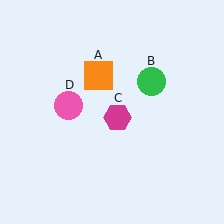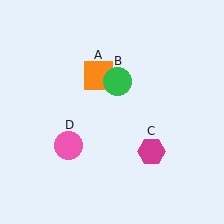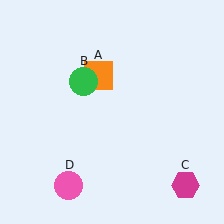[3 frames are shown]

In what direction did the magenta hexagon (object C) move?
The magenta hexagon (object C) moved down and to the right.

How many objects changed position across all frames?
3 objects changed position: green circle (object B), magenta hexagon (object C), pink circle (object D).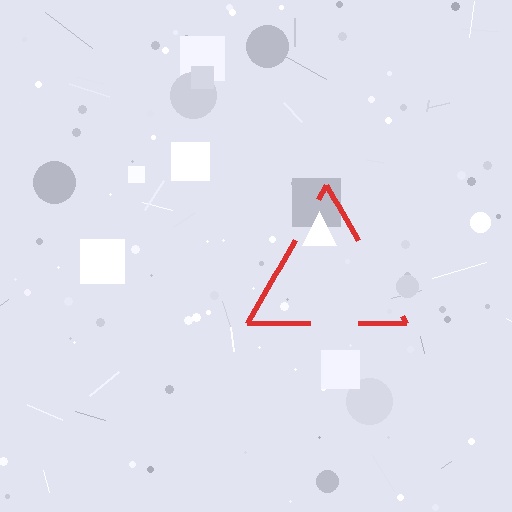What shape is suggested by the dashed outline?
The dashed outline suggests a triangle.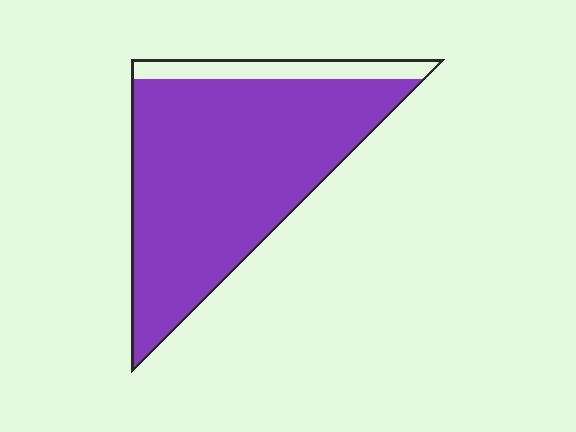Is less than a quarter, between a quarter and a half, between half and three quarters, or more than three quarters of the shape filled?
More than three quarters.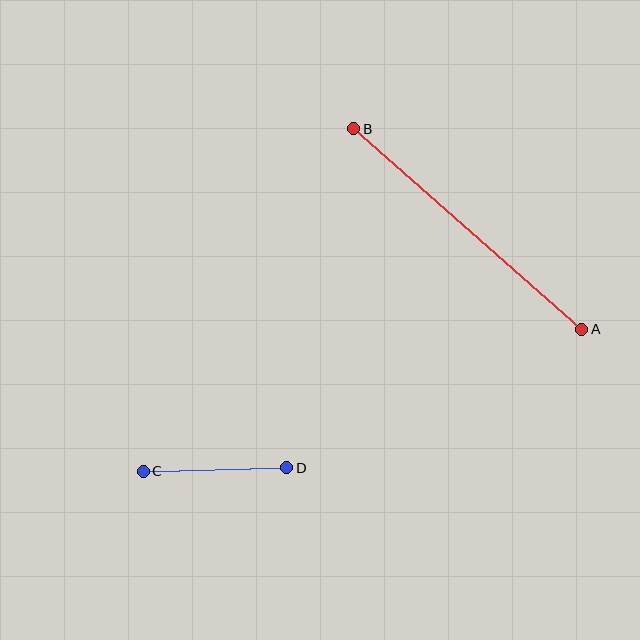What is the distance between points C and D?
The distance is approximately 144 pixels.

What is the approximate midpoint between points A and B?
The midpoint is at approximately (468, 229) pixels.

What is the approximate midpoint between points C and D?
The midpoint is at approximately (215, 470) pixels.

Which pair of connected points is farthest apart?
Points A and B are farthest apart.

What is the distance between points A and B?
The distance is approximately 304 pixels.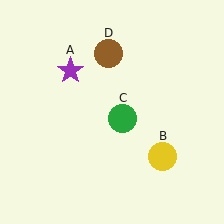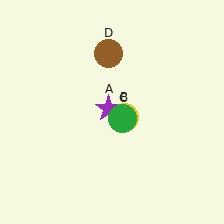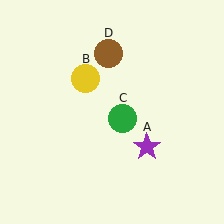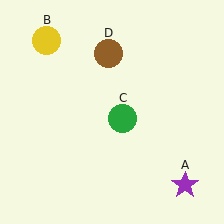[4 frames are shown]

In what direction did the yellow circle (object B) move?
The yellow circle (object B) moved up and to the left.